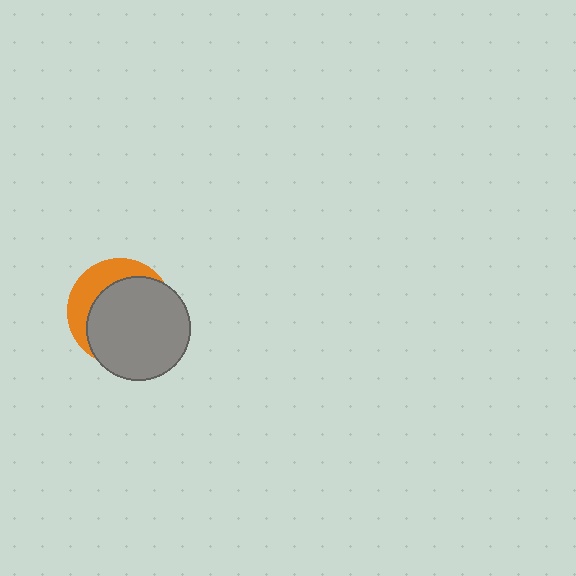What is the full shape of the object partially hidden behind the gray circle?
The partially hidden object is an orange circle.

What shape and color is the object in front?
The object in front is a gray circle.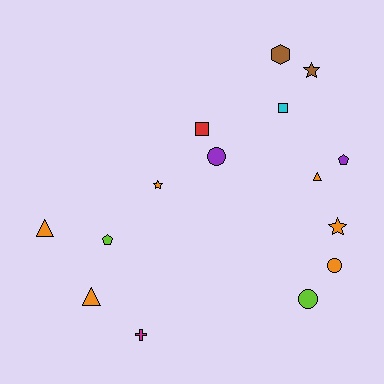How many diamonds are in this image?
There are no diamonds.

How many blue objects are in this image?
There are no blue objects.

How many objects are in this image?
There are 15 objects.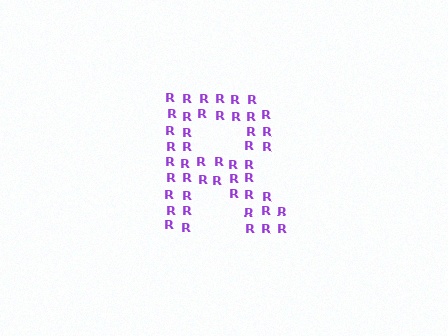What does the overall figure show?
The overall figure shows the letter R.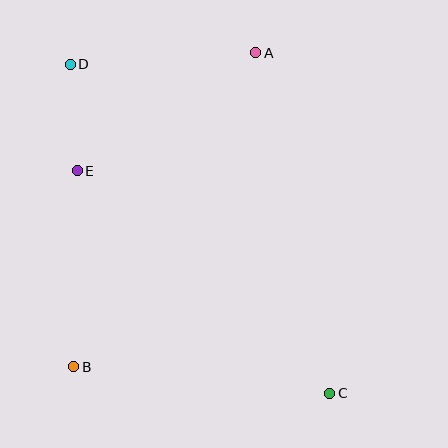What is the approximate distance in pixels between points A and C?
The distance between A and C is approximately 348 pixels.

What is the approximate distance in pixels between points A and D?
The distance between A and D is approximately 186 pixels.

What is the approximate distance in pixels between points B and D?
The distance between B and D is approximately 303 pixels.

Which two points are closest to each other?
Points D and E are closest to each other.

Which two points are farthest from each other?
Points C and D are farthest from each other.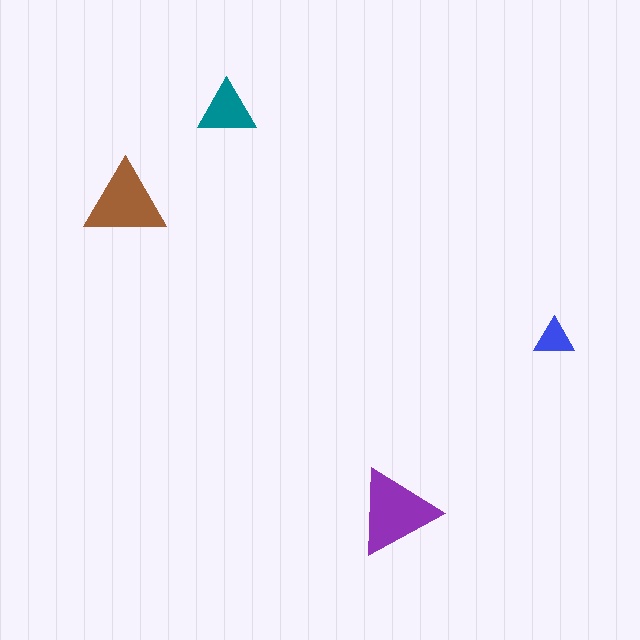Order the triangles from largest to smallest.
the purple one, the brown one, the teal one, the blue one.